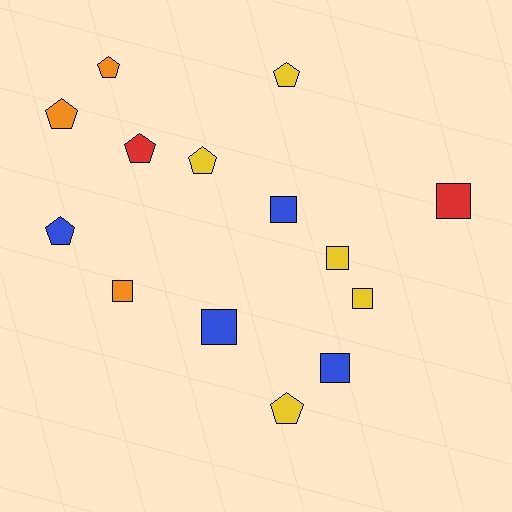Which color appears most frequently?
Yellow, with 5 objects.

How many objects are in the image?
There are 14 objects.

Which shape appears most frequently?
Pentagon, with 7 objects.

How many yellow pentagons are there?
There are 3 yellow pentagons.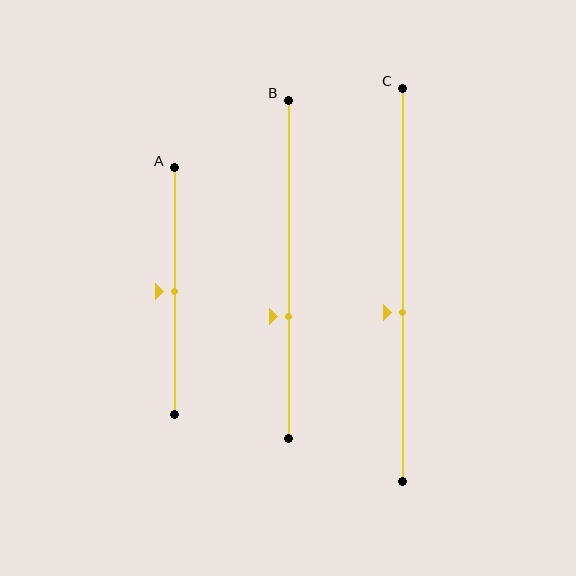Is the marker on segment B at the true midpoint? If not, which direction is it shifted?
No, the marker on segment B is shifted downward by about 14% of the segment length.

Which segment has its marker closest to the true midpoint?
Segment A has its marker closest to the true midpoint.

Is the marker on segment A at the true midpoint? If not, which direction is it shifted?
Yes, the marker on segment A is at the true midpoint.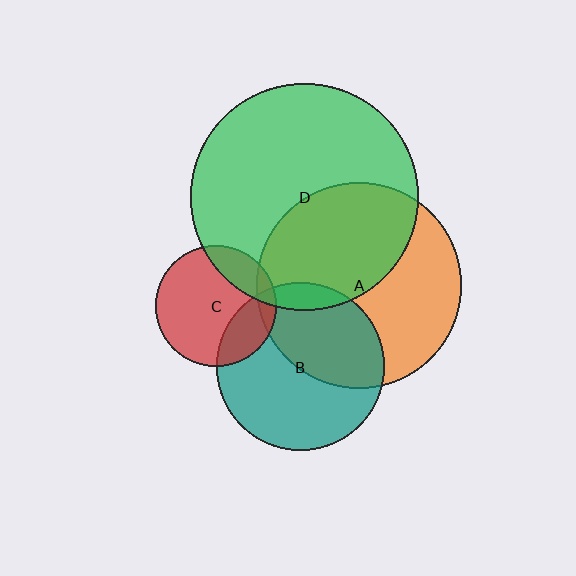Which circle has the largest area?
Circle D (green).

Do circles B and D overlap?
Yes.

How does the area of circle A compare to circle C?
Approximately 2.9 times.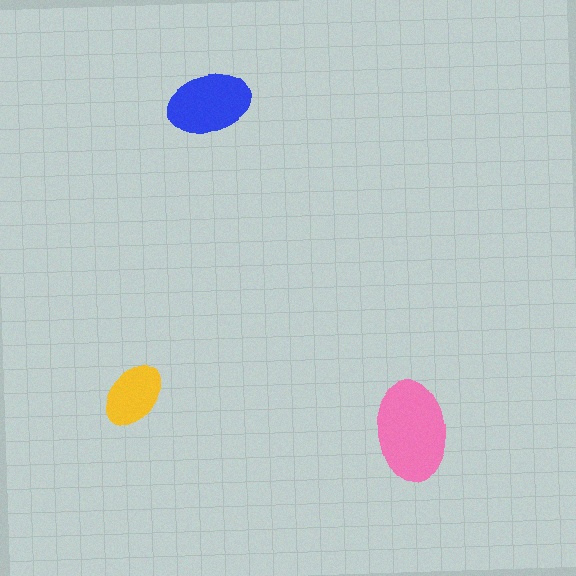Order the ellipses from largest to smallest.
the pink one, the blue one, the yellow one.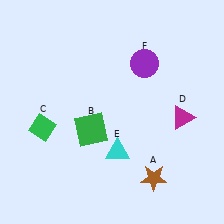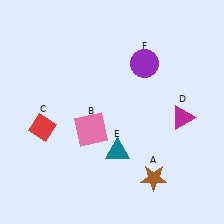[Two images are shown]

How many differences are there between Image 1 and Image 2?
There are 3 differences between the two images.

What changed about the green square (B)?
In Image 1, B is green. In Image 2, it changed to pink.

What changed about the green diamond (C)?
In Image 1, C is green. In Image 2, it changed to red.